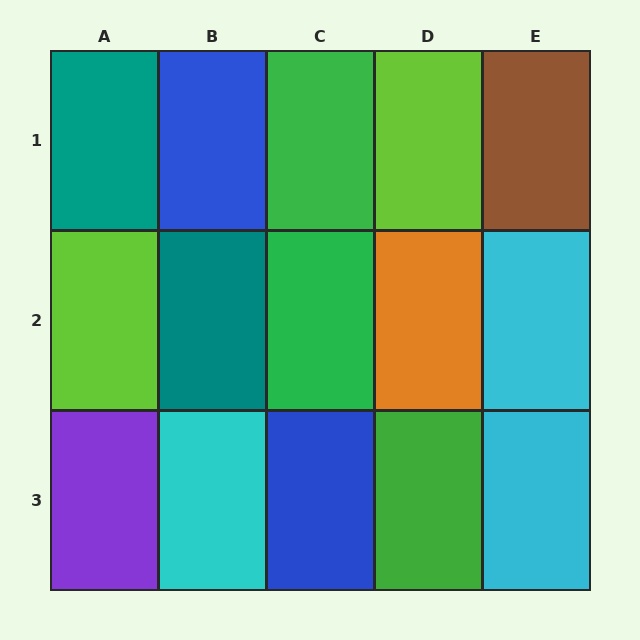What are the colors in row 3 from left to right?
Purple, cyan, blue, green, cyan.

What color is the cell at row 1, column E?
Brown.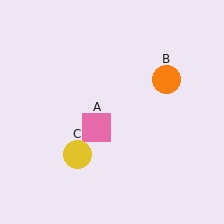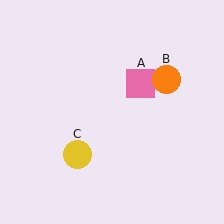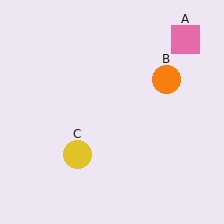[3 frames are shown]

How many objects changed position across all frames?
1 object changed position: pink square (object A).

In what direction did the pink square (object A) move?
The pink square (object A) moved up and to the right.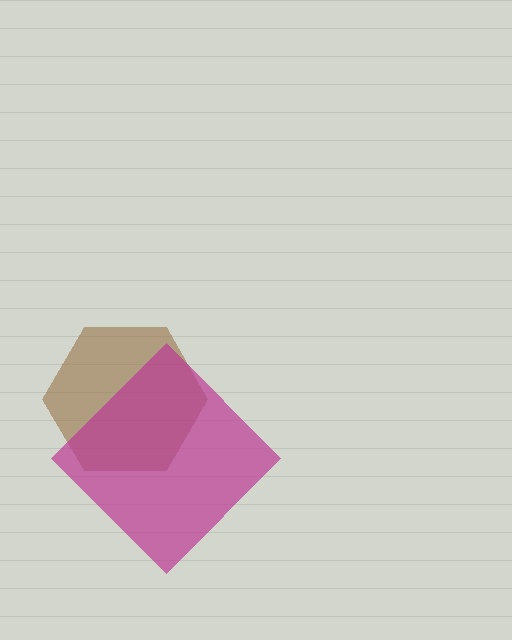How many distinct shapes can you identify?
There are 2 distinct shapes: a brown hexagon, a magenta diamond.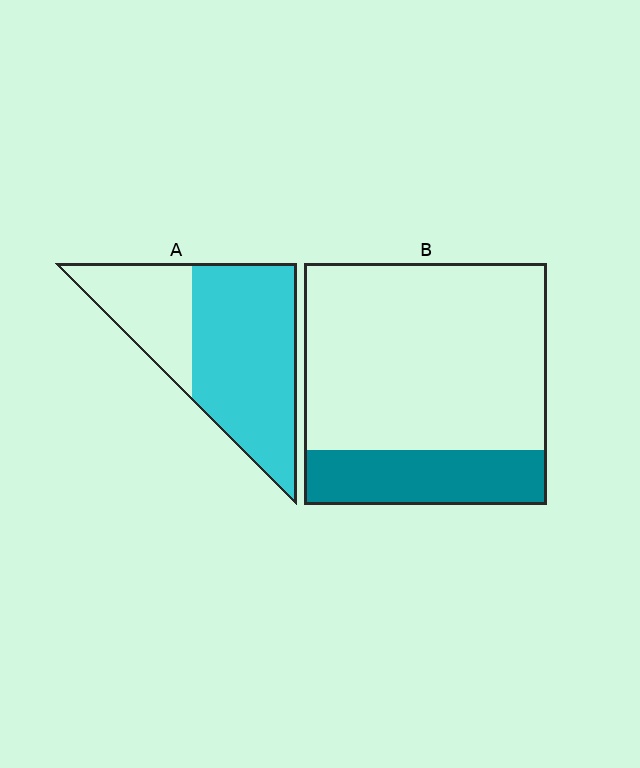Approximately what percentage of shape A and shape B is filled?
A is approximately 70% and B is approximately 25%.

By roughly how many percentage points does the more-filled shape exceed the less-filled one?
By roughly 45 percentage points (A over B).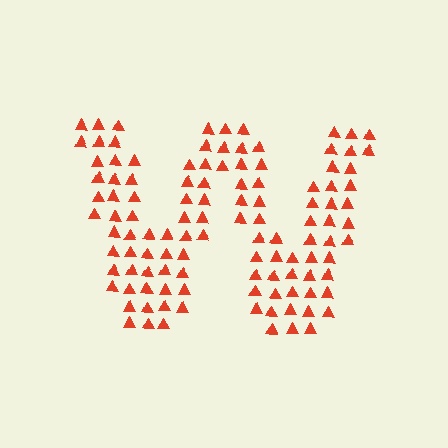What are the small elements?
The small elements are triangles.